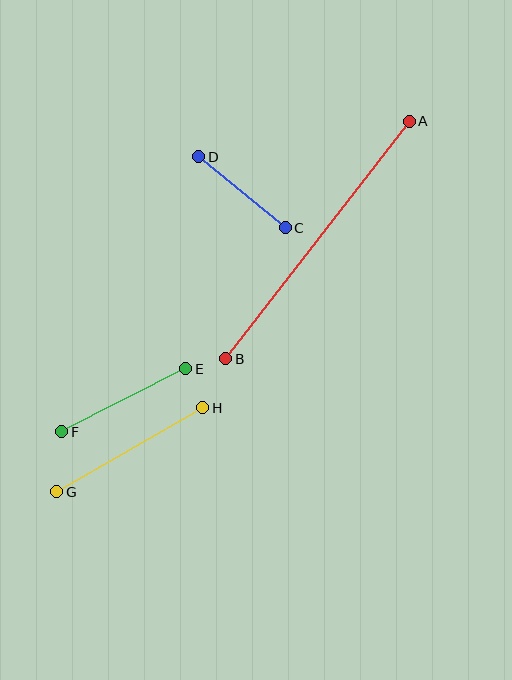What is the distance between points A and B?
The distance is approximately 300 pixels.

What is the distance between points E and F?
The distance is approximately 139 pixels.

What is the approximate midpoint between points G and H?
The midpoint is at approximately (130, 450) pixels.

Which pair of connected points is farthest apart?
Points A and B are farthest apart.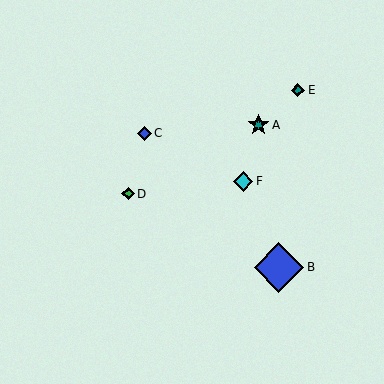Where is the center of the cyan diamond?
The center of the cyan diamond is at (243, 181).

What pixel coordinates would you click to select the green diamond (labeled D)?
Click at (128, 194) to select the green diamond D.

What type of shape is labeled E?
Shape E is a teal diamond.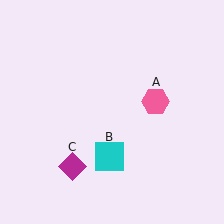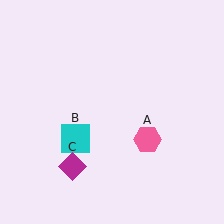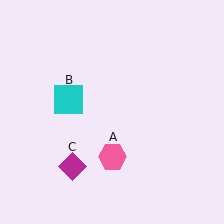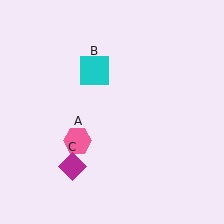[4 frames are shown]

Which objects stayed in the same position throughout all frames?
Magenta diamond (object C) remained stationary.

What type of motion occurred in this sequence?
The pink hexagon (object A), cyan square (object B) rotated clockwise around the center of the scene.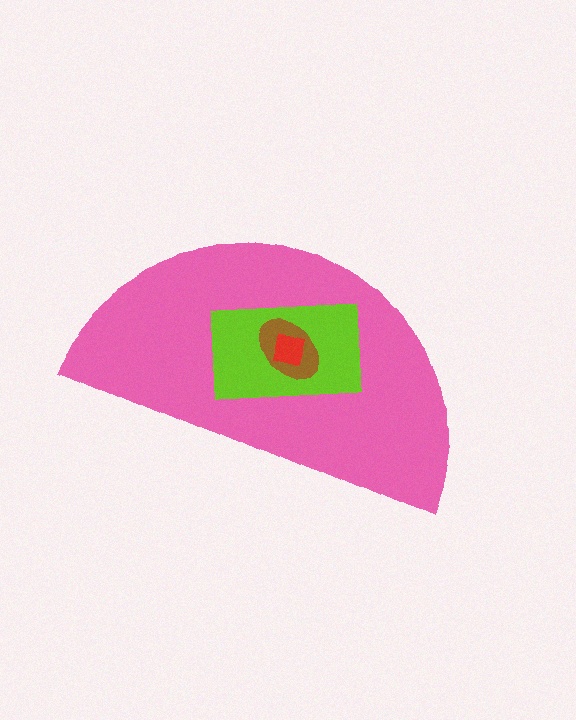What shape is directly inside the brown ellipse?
The red square.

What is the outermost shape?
The pink semicircle.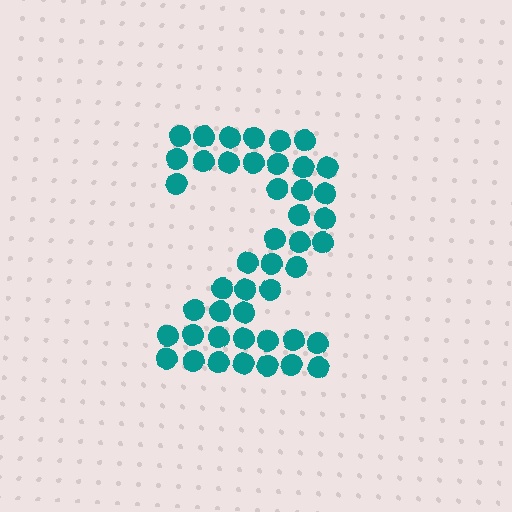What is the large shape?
The large shape is the digit 2.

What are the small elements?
The small elements are circles.